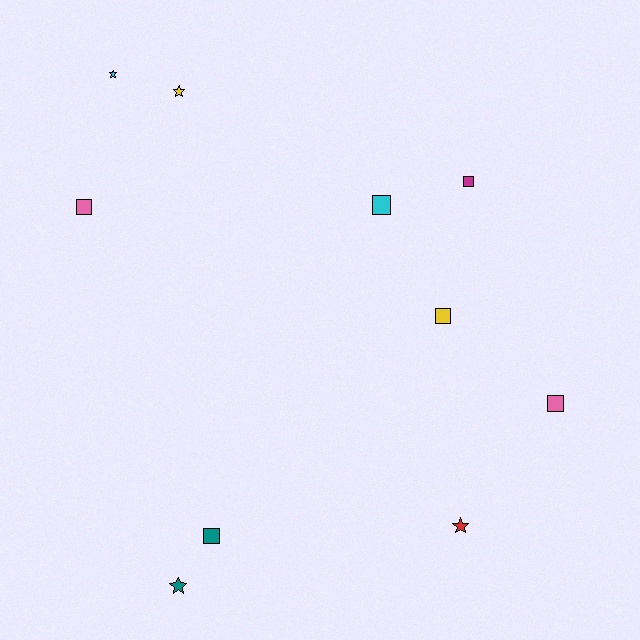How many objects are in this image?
There are 10 objects.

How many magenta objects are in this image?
There is 1 magenta object.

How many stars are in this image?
There are 4 stars.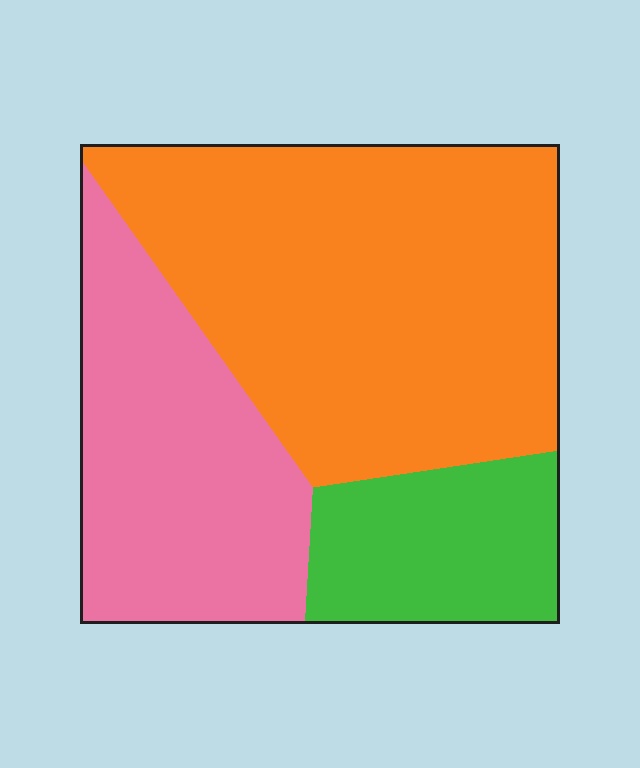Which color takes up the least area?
Green, at roughly 15%.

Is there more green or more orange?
Orange.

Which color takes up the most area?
Orange, at roughly 55%.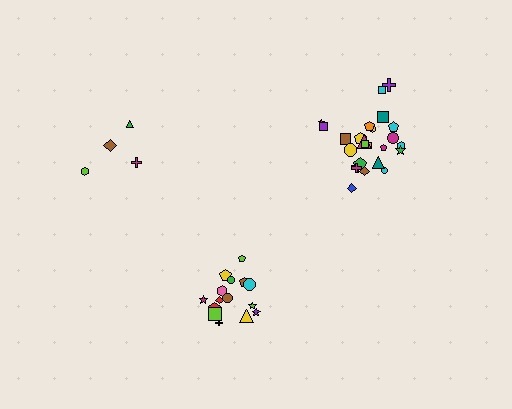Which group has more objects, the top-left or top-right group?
The top-right group.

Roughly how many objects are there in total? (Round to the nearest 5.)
Roughly 45 objects in total.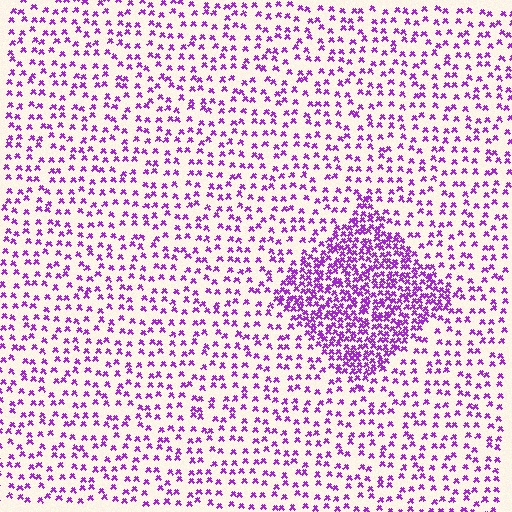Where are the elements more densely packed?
The elements are more densely packed inside the diamond boundary.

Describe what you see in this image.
The image contains small purple elements arranged at two different densities. A diamond-shaped region is visible where the elements are more densely packed than the surrounding area.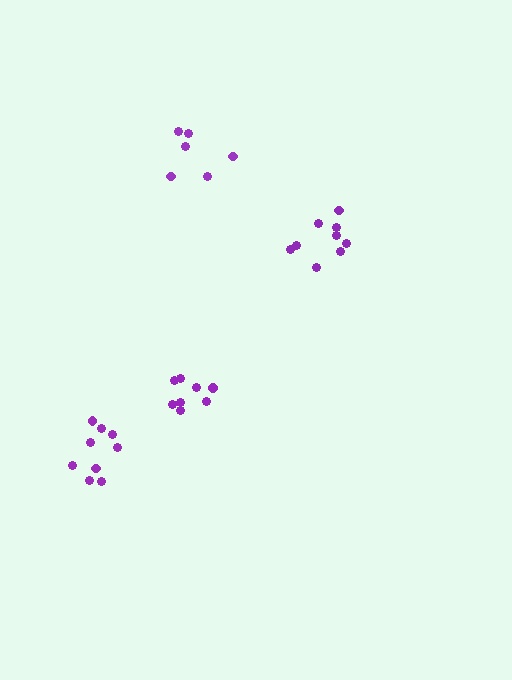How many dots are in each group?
Group 1: 6 dots, Group 2: 9 dots, Group 3: 8 dots, Group 4: 9 dots (32 total).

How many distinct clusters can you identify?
There are 4 distinct clusters.